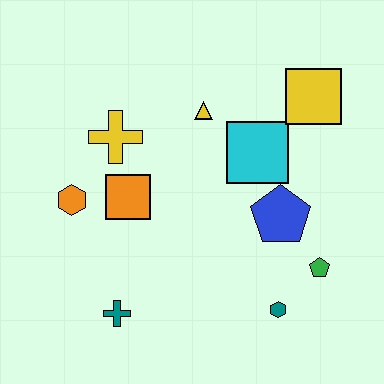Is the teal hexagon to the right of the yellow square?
No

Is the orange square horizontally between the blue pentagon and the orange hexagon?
Yes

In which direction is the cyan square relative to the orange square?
The cyan square is to the right of the orange square.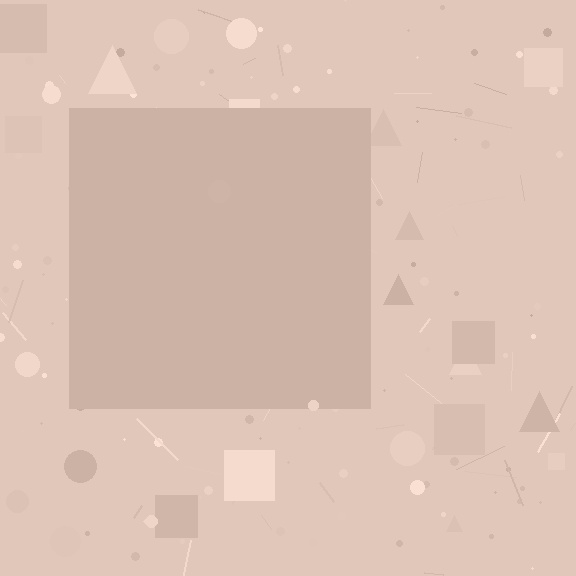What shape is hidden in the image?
A square is hidden in the image.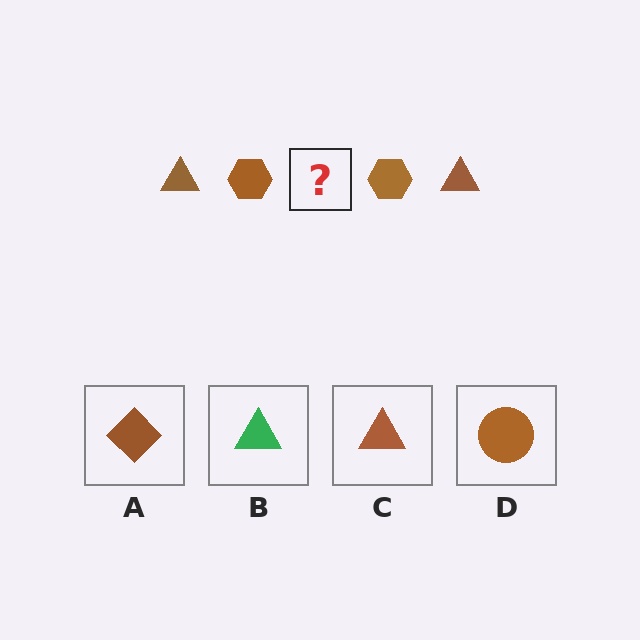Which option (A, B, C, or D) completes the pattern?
C.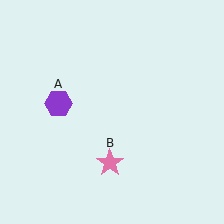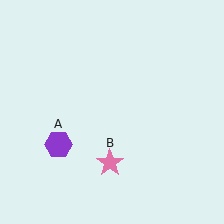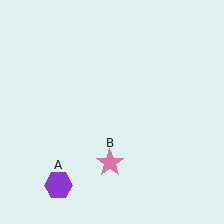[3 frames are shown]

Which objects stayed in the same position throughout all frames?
Pink star (object B) remained stationary.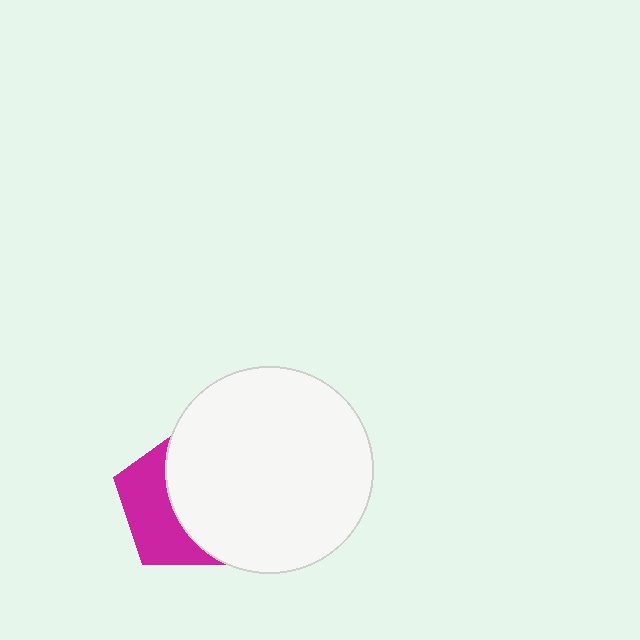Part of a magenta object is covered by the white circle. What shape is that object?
It is a pentagon.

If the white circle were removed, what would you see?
You would see the complete magenta pentagon.